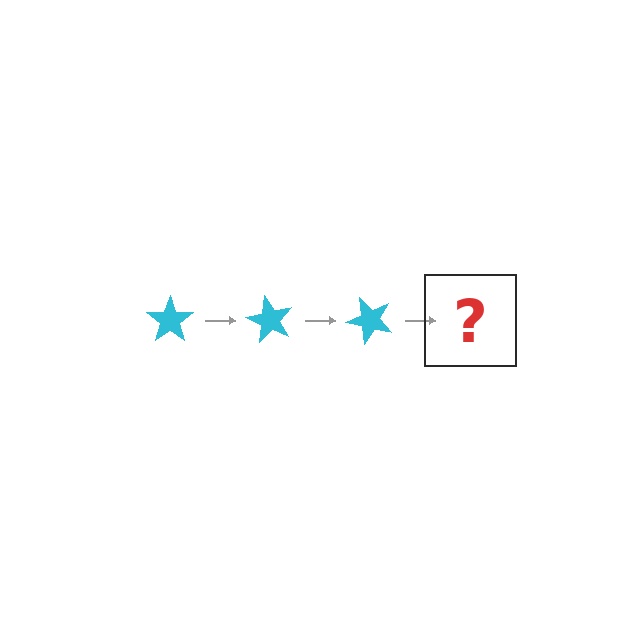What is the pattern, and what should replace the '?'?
The pattern is that the star rotates 60 degrees each step. The '?' should be a cyan star rotated 180 degrees.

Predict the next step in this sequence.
The next step is a cyan star rotated 180 degrees.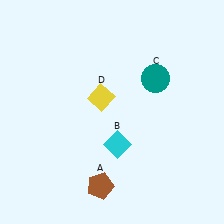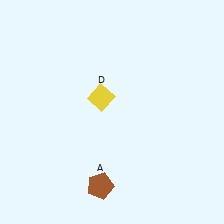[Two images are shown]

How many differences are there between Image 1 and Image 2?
There are 2 differences between the two images.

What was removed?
The teal circle (C), the cyan diamond (B) were removed in Image 2.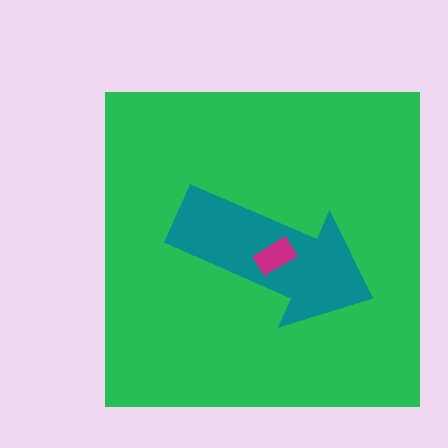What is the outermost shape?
The green square.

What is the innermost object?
The magenta rectangle.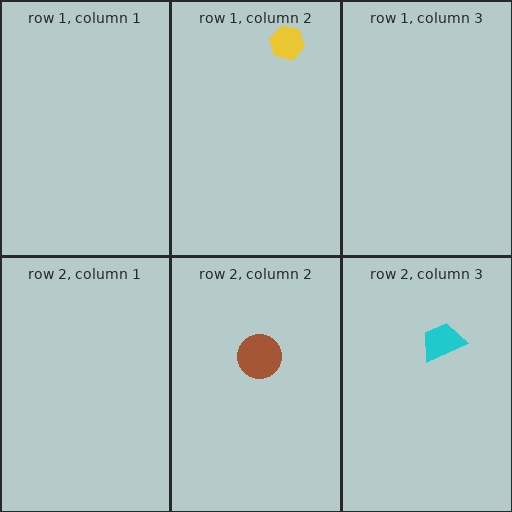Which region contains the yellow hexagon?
The row 1, column 2 region.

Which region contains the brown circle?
The row 2, column 2 region.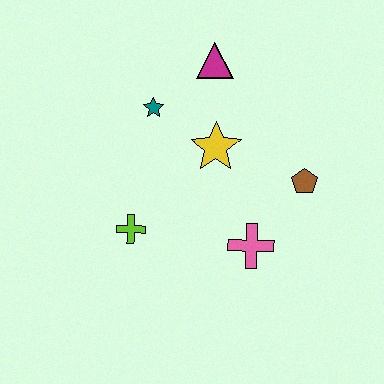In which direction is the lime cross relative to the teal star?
The lime cross is below the teal star.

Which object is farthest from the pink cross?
The magenta triangle is farthest from the pink cross.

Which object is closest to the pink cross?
The brown pentagon is closest to the pink cross.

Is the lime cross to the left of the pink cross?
Yes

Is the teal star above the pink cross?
Yes